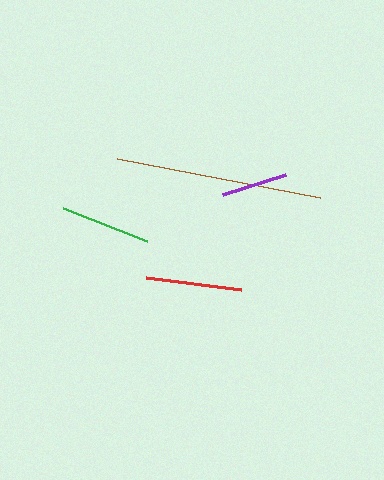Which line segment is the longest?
The brown line is the longest at approximately 207 pixels.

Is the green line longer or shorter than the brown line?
The brown line is longer than the green line.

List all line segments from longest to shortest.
From longest to shortest: brown, red, green, purple.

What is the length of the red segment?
The red segment is approximately 96 pixels long.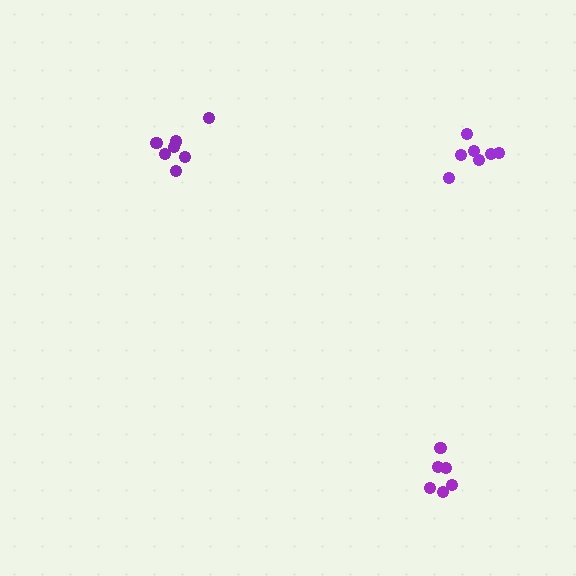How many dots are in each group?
Group 1: 6 dots, Group 2: 8 dots, Group 3: 7 dots (21 total).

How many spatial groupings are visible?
There are 3 spatial groupings.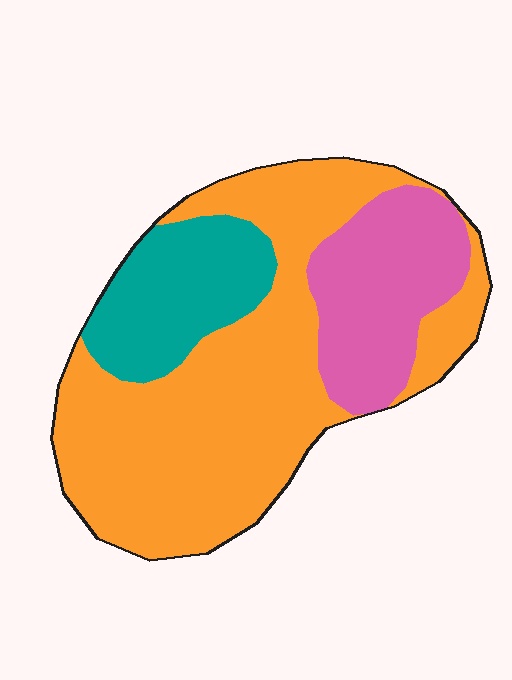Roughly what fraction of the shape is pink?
Pink covers around 20% of the shape.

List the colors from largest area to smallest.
From largest to smallest: orange, pink, teal.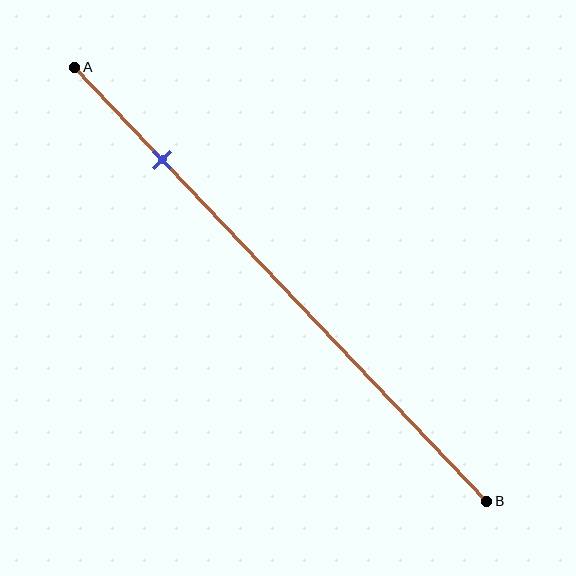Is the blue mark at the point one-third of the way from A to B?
No, the mark is at about 20% from A, not at the 33% one-third point.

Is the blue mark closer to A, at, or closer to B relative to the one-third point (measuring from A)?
The blue mark is closer to point A than the one-third point of segment AB.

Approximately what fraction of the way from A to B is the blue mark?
The blue mark is approximately 20% of the way from A to B.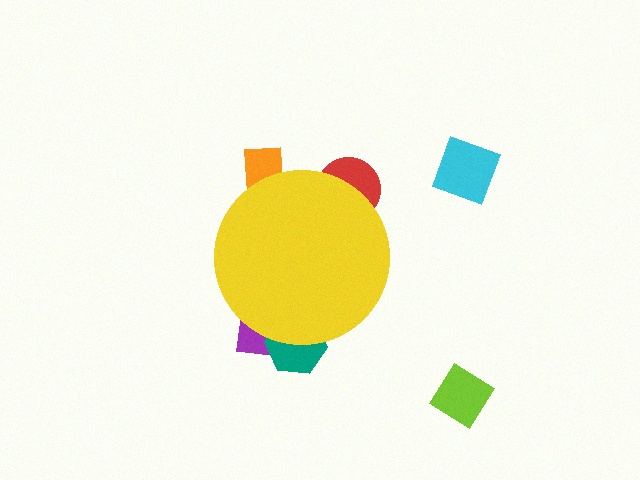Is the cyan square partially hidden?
No, the cyan square is fully visible.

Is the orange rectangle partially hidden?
Yes, the orange rectangle is partially hidden behind the yellow circle.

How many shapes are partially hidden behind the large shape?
4 shapes are partially hidden.